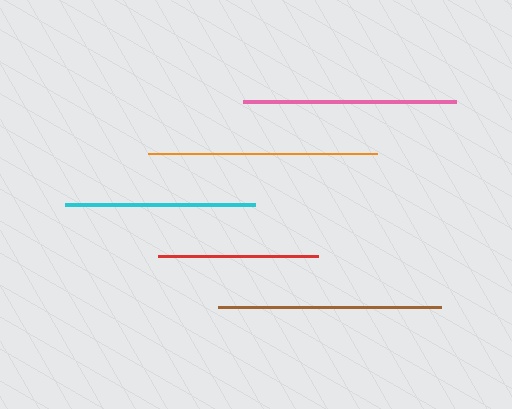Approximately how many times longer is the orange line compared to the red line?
The orange line is approximately 1.4 times the length of the red line.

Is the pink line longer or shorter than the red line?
The pink line is longer than the red line.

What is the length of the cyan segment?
The cyan segment is approximately 190 pixels long.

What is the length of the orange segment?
The orange segment is approximately 229 pixels long.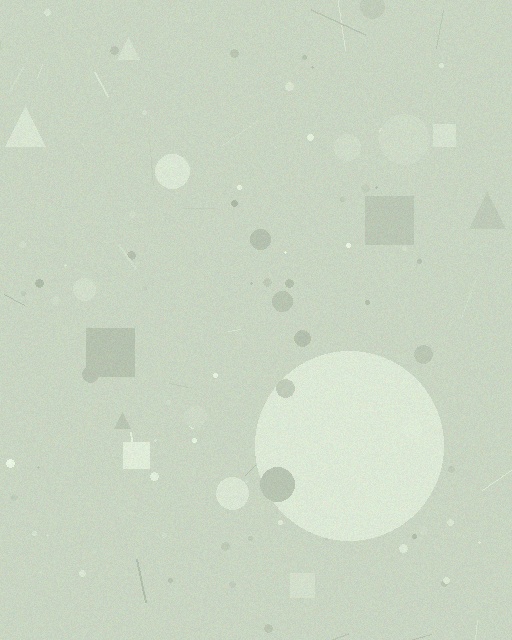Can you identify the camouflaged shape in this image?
The camouflaged shape is a circle.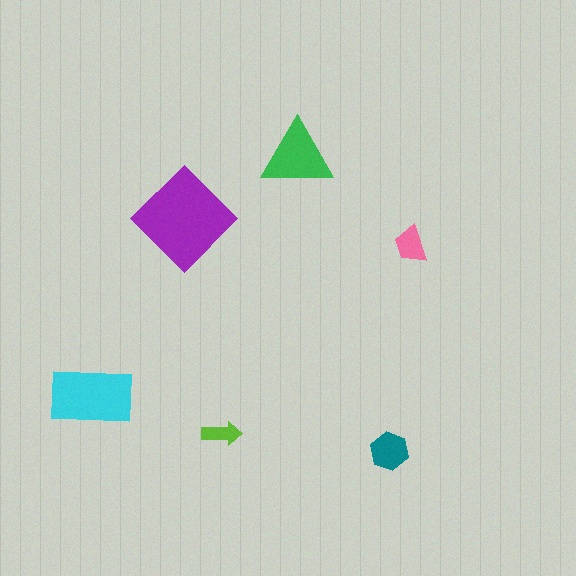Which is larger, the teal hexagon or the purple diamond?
The purple diamond.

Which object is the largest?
The purple diamond.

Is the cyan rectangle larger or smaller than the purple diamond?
Smaller.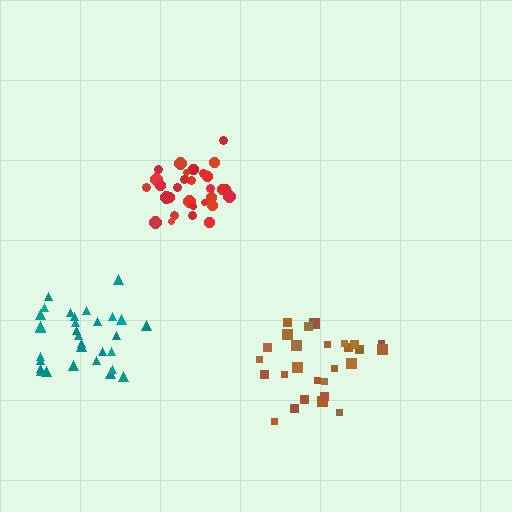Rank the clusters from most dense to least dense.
red, brown, teal.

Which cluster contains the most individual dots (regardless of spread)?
Red (31).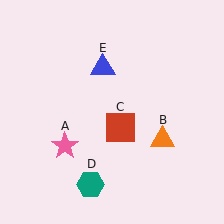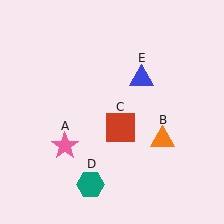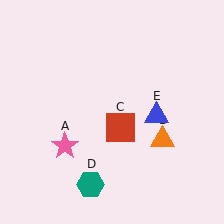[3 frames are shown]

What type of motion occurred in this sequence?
The blue triangle (object E) rotated clockwise around the center of the scene.